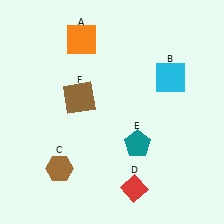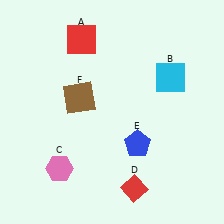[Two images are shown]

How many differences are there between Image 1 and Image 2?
There are 3 differences between the two images.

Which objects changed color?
A changed from orange to red. C changed from brown to pink. E changed from teal to blue.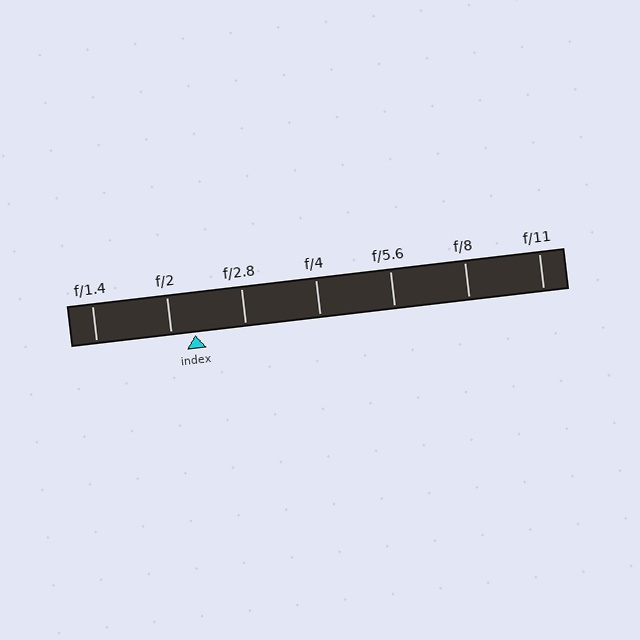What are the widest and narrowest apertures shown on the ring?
The widest aperture shown is f/1.4 and the narrowest is f/11.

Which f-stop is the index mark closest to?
The index mark is closest to f/2.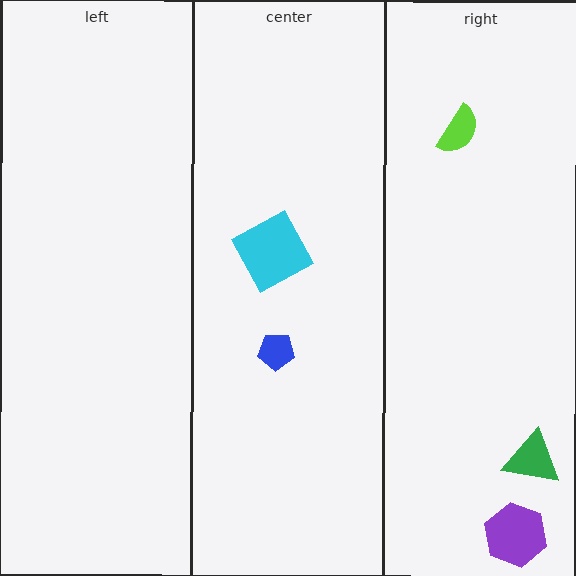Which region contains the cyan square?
The center region.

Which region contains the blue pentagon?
The center region.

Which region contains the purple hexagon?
The right region.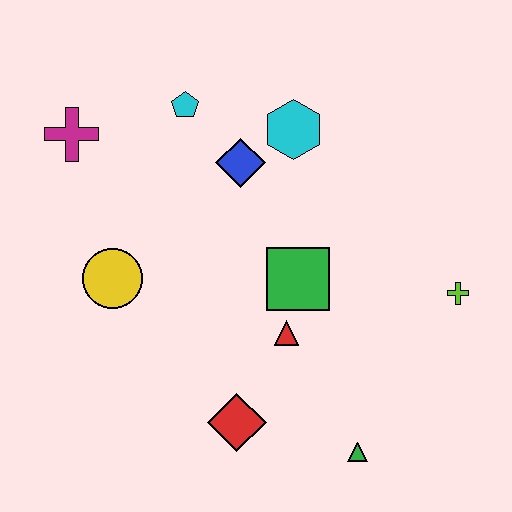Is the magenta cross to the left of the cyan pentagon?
Yes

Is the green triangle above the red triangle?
No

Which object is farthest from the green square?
The magenta cross is farthest from the green square.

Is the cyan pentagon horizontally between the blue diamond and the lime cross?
No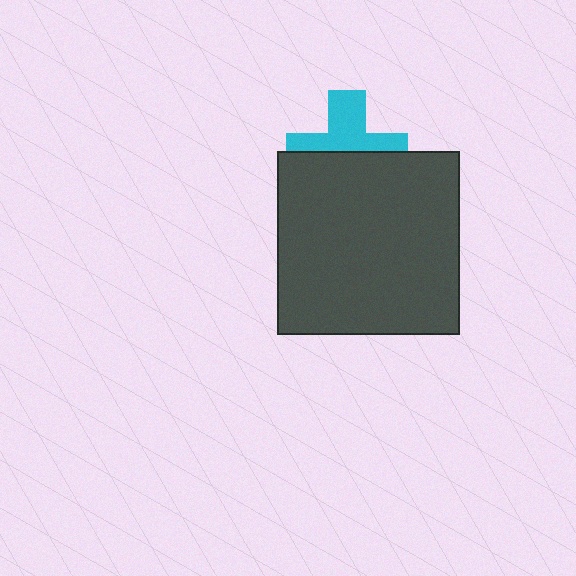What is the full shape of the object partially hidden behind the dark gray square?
The partially hidden object is a cyan cross.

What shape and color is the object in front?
The object in front is a dark gray square.